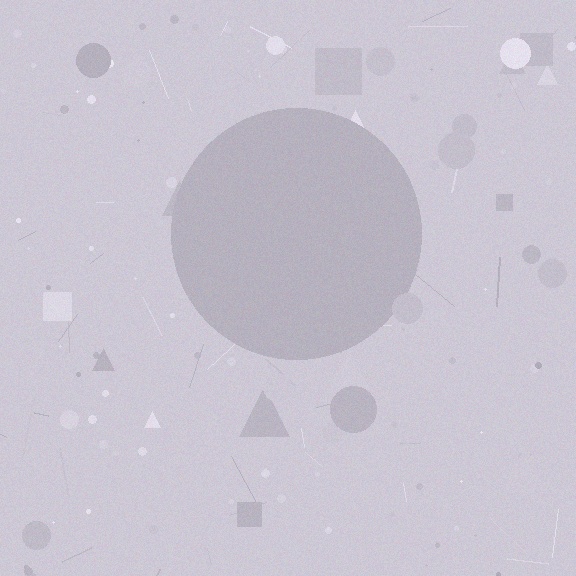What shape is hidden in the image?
A circle is hidden in the image.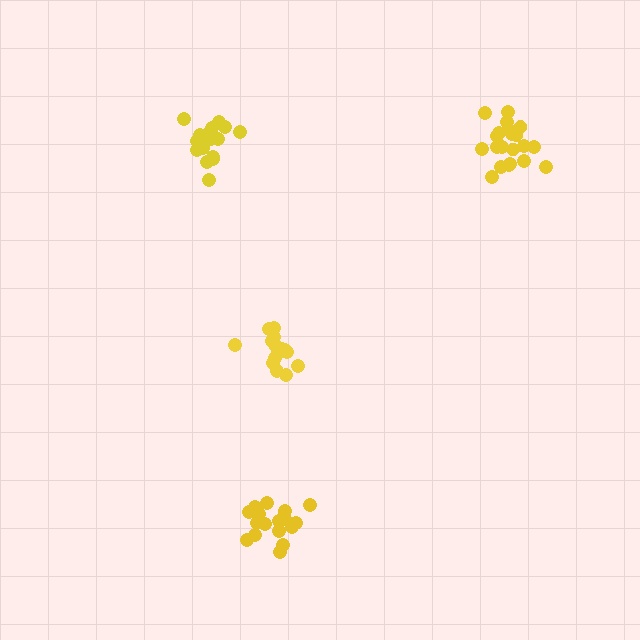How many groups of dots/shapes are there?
There are 4 groups.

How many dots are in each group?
Group 1: 15 dots, Group 2: 18 dots, Group 3: 21 dots, Group 4: 19 dots (73 total).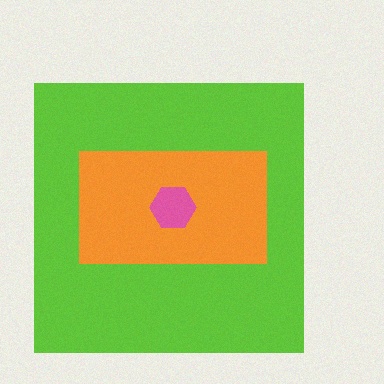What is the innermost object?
The pink hexagon.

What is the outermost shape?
The lime square.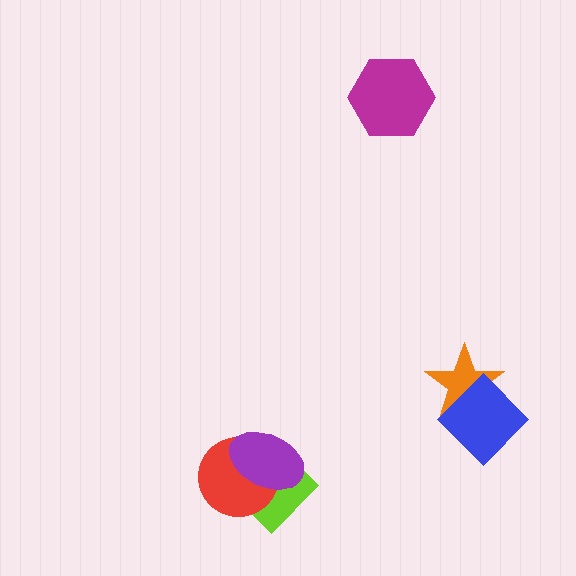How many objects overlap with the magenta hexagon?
0 objects overlap with the magenta hexagon.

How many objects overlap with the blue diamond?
1 object overlaps with the blue diamond.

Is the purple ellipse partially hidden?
No, no other shape covers it.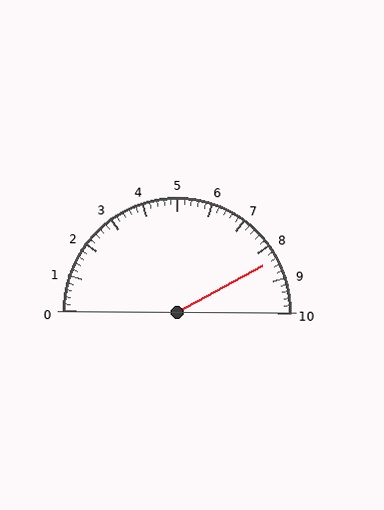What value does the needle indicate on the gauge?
The needle indicates approximately 8.4.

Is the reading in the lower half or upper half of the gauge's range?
The reading is in the upper half of the range (0 to 10).